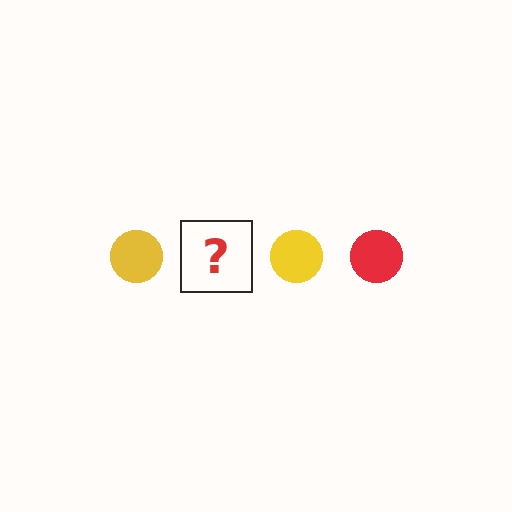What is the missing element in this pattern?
The missing element is a red circle.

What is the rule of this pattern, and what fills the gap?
The rule is that the pattern cycles through yellow, red circles. The gap should be filled with a red circle.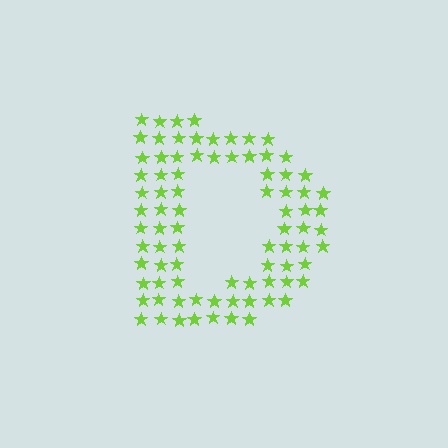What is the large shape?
The large shape is the letter D.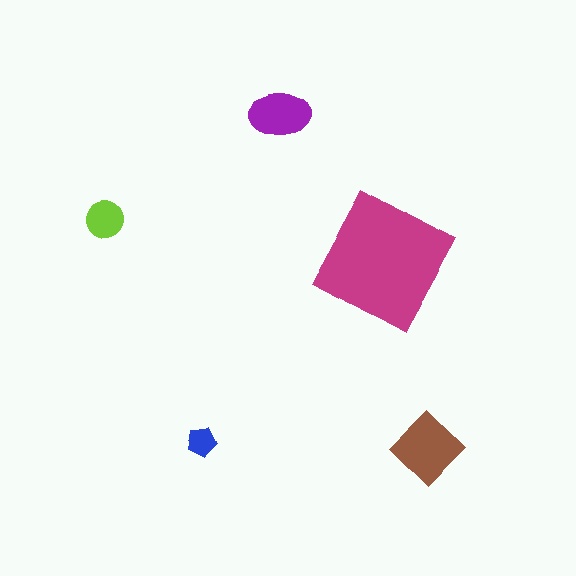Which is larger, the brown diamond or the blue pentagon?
The brown diamond.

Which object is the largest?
The magenta square.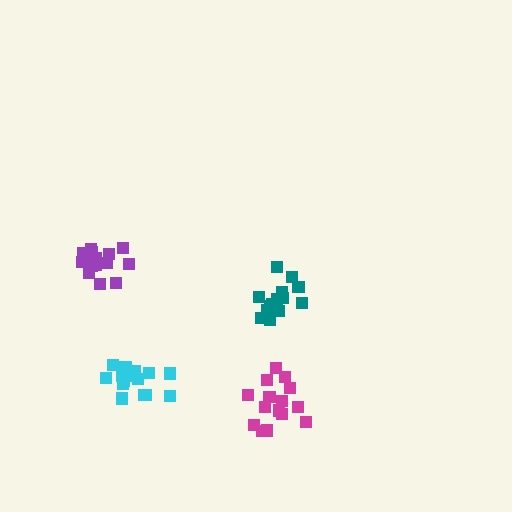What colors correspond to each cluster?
The clusters are colored: purple, teal, cyan, magenta.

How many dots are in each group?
Group 1: 17 dots, Group 2: 15 dots, Group 3: 16 dots, Group 4: 15 dots (63 total).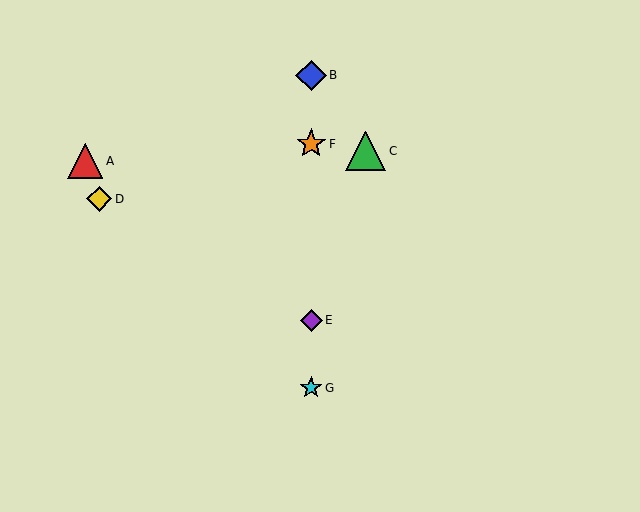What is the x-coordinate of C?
Object C is at x≈366.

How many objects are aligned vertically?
4 objects (B, E, F, G) are aligned vertically.